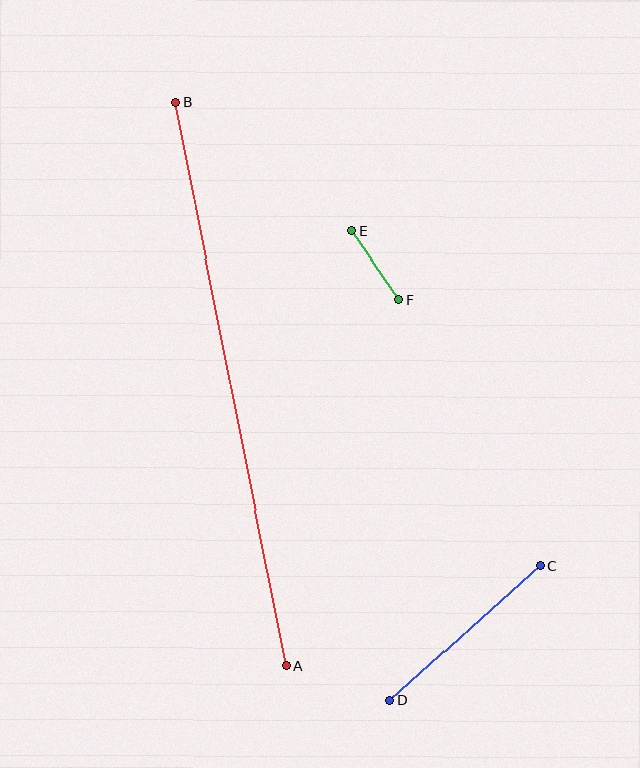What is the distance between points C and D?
The distance is approximately 202 pixels.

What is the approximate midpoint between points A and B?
The midpoint is at approximately (231, 384) pixels.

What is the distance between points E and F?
The distance is approximately 84 pixels.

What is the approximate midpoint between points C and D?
The midpoint is at approximately (465, 633) pixels.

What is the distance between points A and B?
The distance is approximately 574 pixels.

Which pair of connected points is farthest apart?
Points A and B are farthest apart.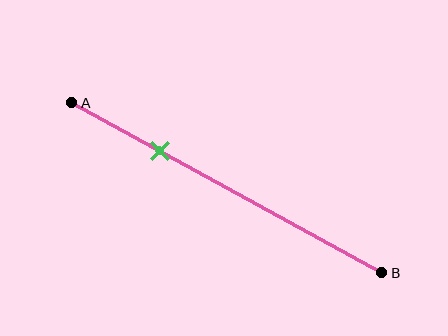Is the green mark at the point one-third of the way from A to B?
No, the mark is at about 30% from A, not at the 33% one-third point.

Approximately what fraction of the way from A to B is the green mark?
The green mark is approximately 30% of the way from A to B.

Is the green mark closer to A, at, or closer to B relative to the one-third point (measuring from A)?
The green mark is closer to point A than the one-third point of segment AB.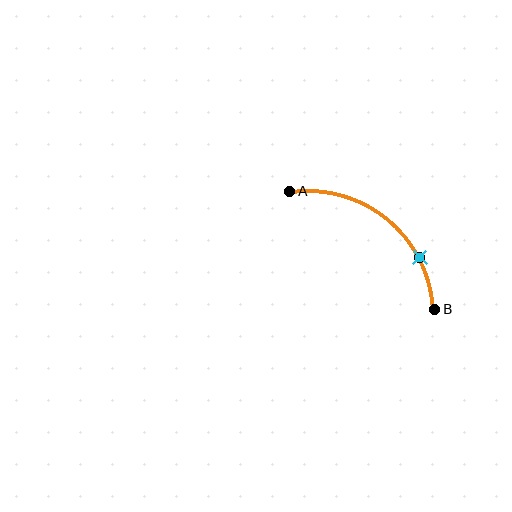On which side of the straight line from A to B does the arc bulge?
The arc bulges above and to the right of the straight line connecting A and B.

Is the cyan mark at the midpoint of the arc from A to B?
No. The cyan mark lies on the arc but is closer to endpoint B. The arc midpoint would be at the point on the curve equidistant along the arc from both A and B.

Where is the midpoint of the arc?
The arc midpoint is the point on the curve farthest from the straight line joining A and B. It sits above and to the right of that line.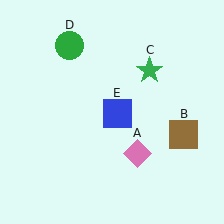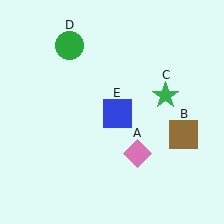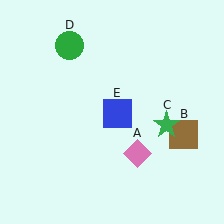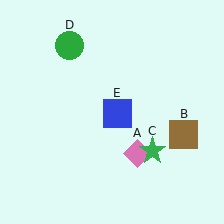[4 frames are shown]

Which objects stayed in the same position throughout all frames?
Pink diamond (object A) and brown square (object B) and green circle (object D) and blue square (object E) remained stationary.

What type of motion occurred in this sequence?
The green star (object C) rotated clockwise around the center of the scene.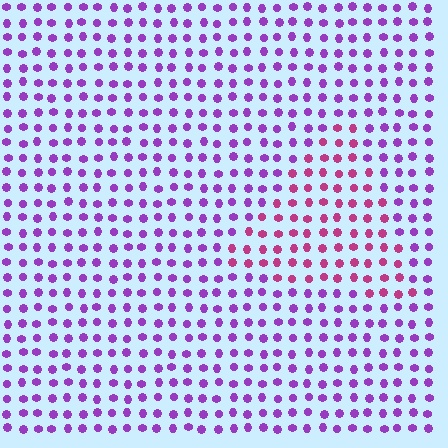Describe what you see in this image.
The image is filled with small purple elements in a uniform arrangement. A triangle-shaped region is visible where the elements are tinted to a slightly different hue, forming a subtle color boundary.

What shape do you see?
I see a triangle.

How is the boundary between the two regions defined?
The boundary is defined purely by a slight shift in hue (about 43 degrees). Spacing, size, and orientation are identical on both sides.